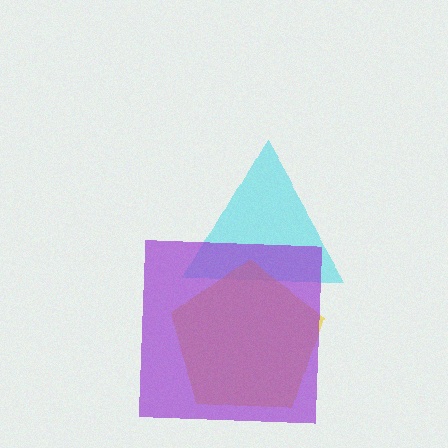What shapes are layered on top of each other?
The layered shapes are: a cyan triangle, a yellow pentagon, a purple square.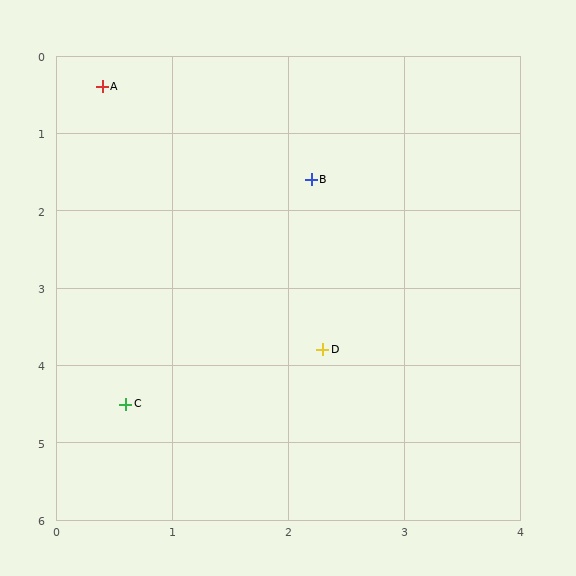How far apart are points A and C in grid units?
Points A and C are about 4.1 grid units apart.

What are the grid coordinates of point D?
Point D is at approximately (2.3, 3.8).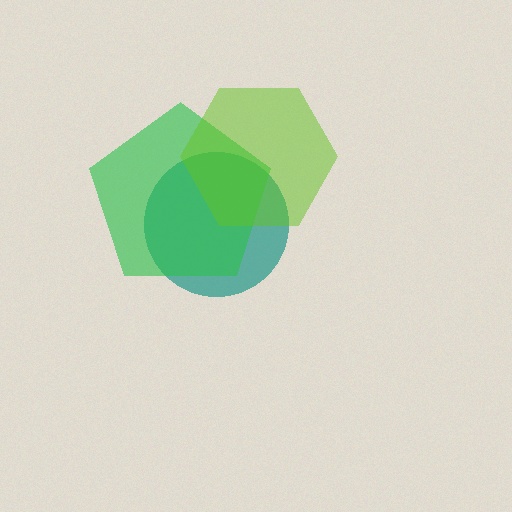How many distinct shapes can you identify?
There are 3 distinct shapes: a teal circle, a green pentagon, a lime hexagon.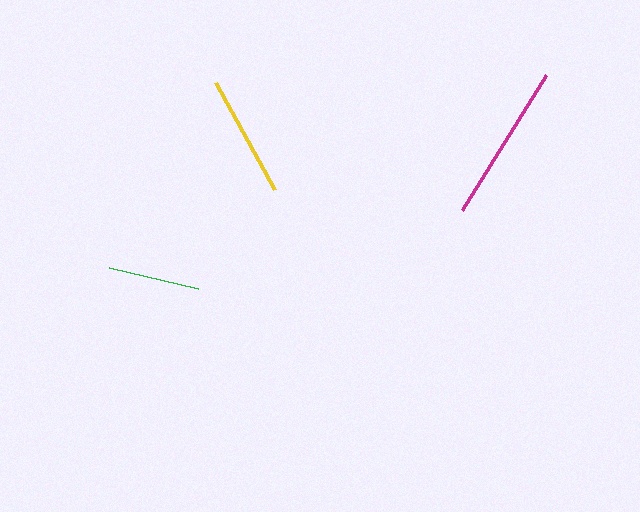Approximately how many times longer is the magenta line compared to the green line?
The magenta line is approximately 1.7 times the length of the green line.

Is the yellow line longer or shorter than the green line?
The yellow line is longer than the green line.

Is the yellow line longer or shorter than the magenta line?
The magenta line is longer than the yellow line.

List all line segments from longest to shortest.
From longest to shortest: magenta, yellow, green.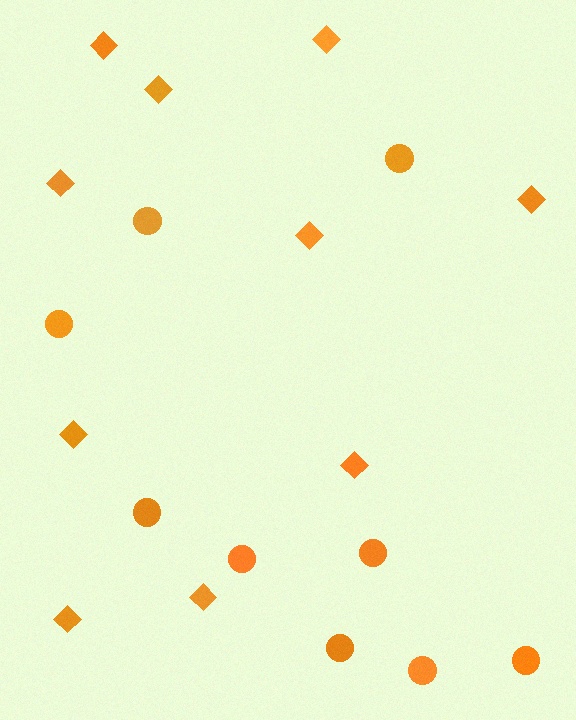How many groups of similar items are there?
There are 2 groups: one group of circles (9) and one group of diamonds (10).